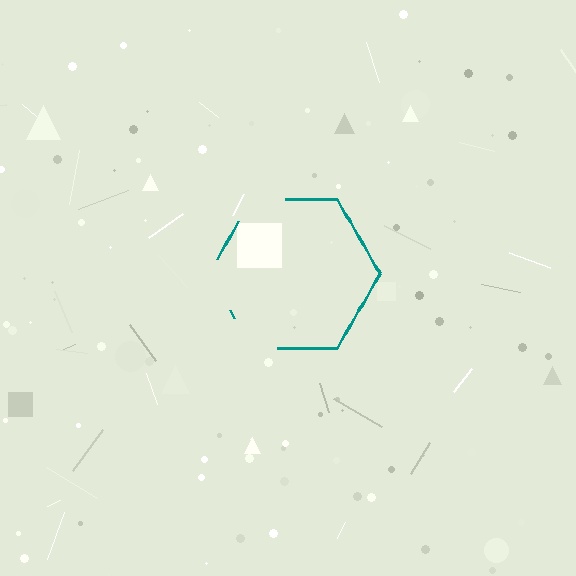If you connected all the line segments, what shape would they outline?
They would outline a hexagon.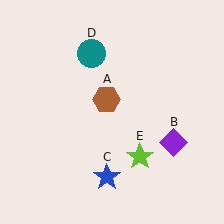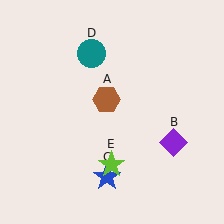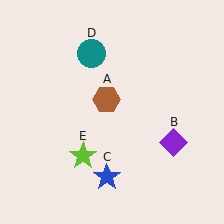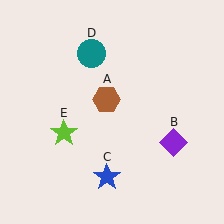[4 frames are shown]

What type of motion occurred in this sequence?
The lime star (object E) rotated clockwise around the center of the scene.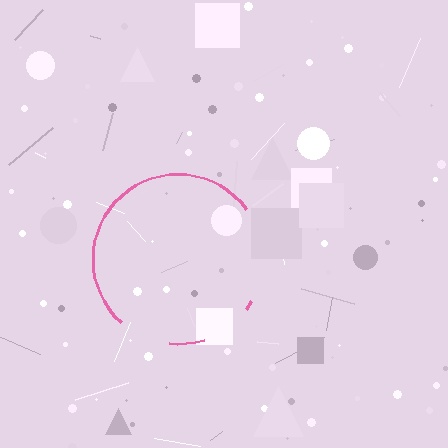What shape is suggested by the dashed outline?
The dashed outline suggests a circle.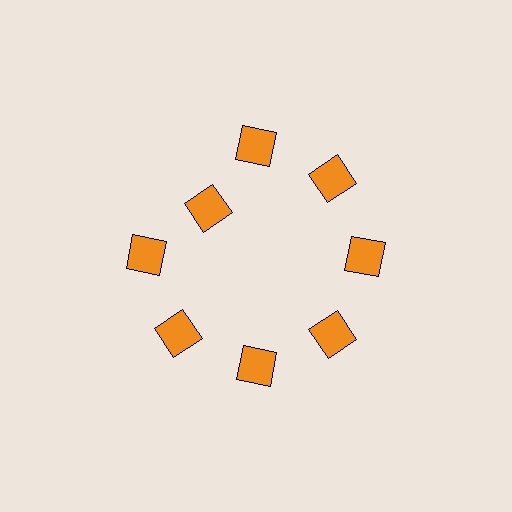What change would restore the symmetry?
The symmetry would be restored by moving it outward, back onto the ring so that all 8 diamonds sit at equal angles and equal distance from the center.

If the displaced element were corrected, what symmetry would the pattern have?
It would have 8-fold rotational symmetry — the pattern would map onto itself every 45 degrees.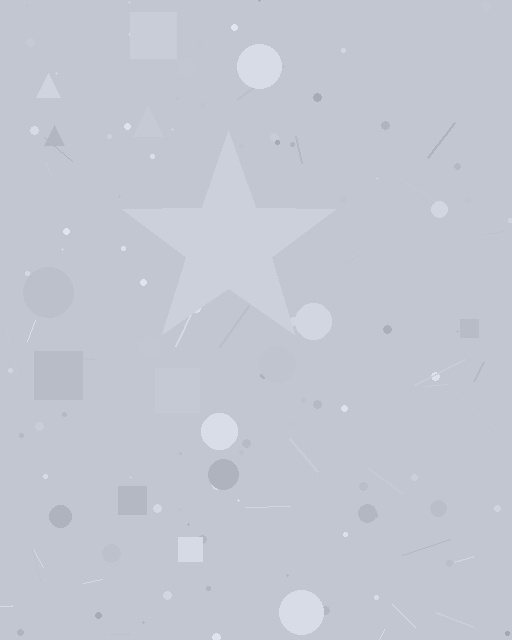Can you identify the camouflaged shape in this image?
The camouflaged shape is a star.